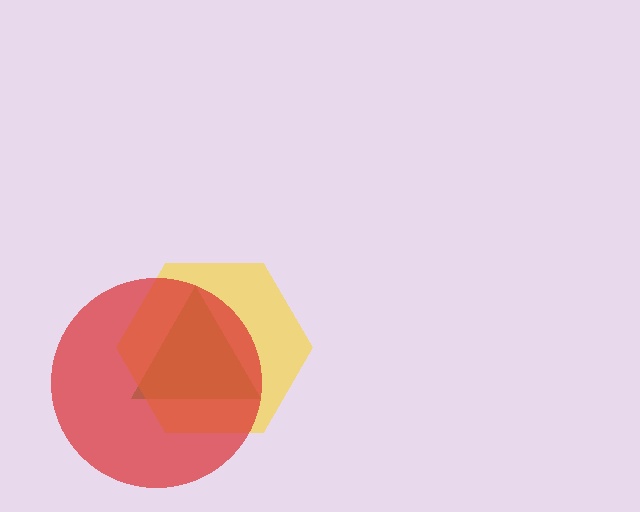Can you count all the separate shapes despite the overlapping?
Yes, there are 3 separate shapes.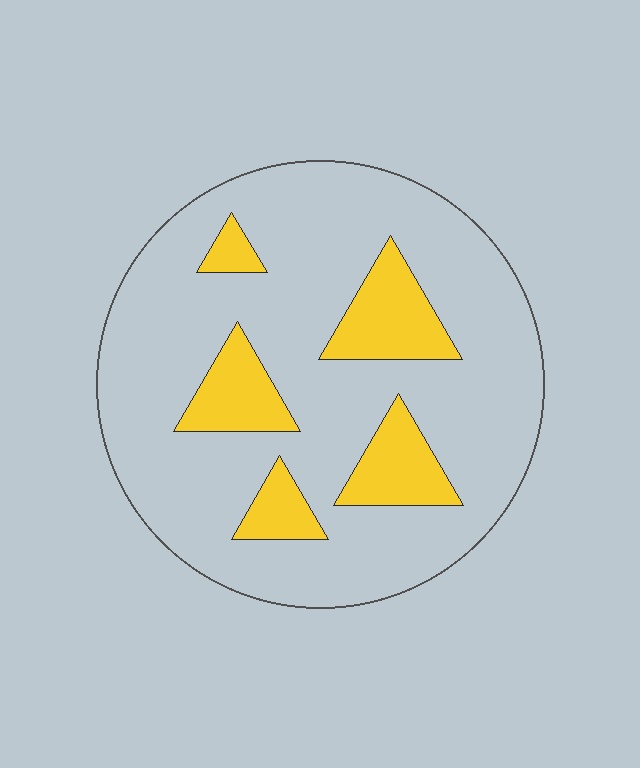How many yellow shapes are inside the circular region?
5.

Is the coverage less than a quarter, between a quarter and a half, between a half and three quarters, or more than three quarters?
Less than a quarter.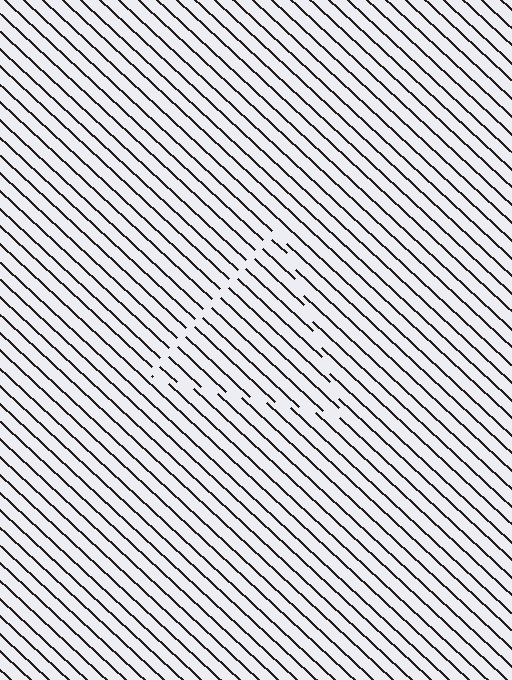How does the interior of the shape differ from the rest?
The interior of the shape contains the same grating, shifted by half a period — the contour is defined by the phase discontinuity where line-ends from the inner and outer gratings abut.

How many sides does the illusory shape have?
3 sides — the line-ends trace a triangle.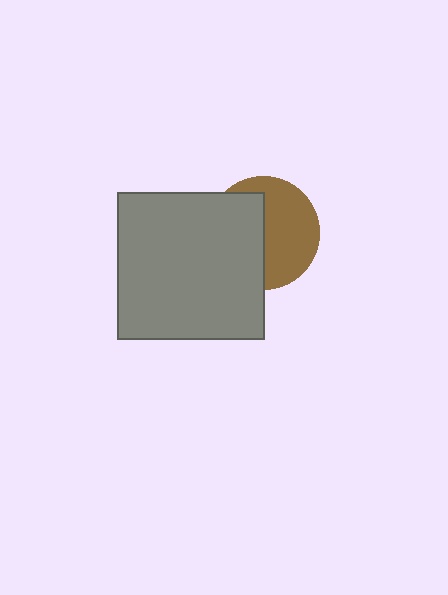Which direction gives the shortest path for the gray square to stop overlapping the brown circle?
Moving left gives the shortest separation.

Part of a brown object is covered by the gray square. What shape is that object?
It is a circle.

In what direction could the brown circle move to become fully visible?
The brown circle could move right. That would shift it out from behind the gray square entirely.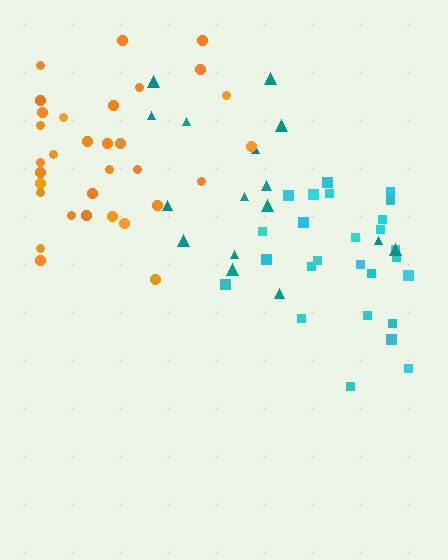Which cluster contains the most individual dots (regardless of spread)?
Orange (32).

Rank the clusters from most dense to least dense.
cyan, orange, teal.